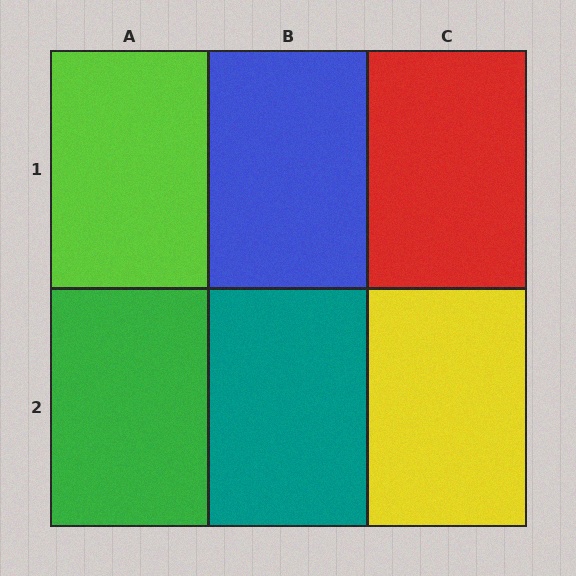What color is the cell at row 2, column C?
Yellow.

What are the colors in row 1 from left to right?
Lime, blue, red.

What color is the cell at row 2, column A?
Green.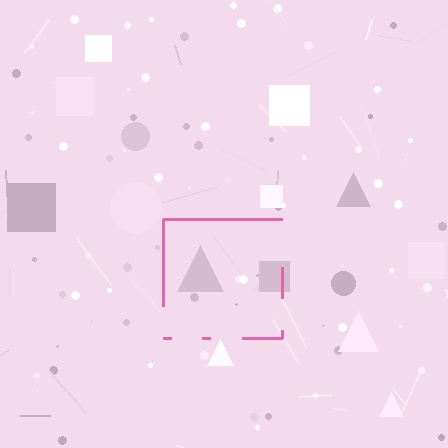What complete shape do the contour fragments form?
The contour fragments form a square.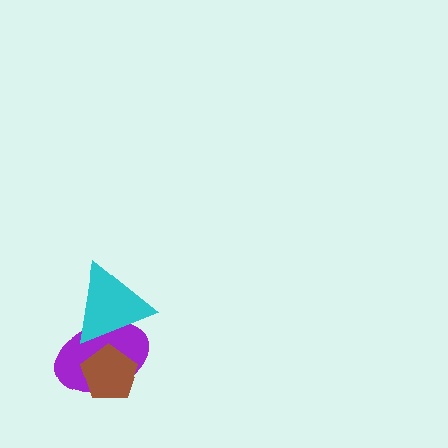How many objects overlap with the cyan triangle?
2 objects overlap with the cyan triangle.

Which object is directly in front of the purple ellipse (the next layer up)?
The cyan triangle is directly in front of the purple ellipse.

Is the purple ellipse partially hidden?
Yes, it is partially covered by another shape.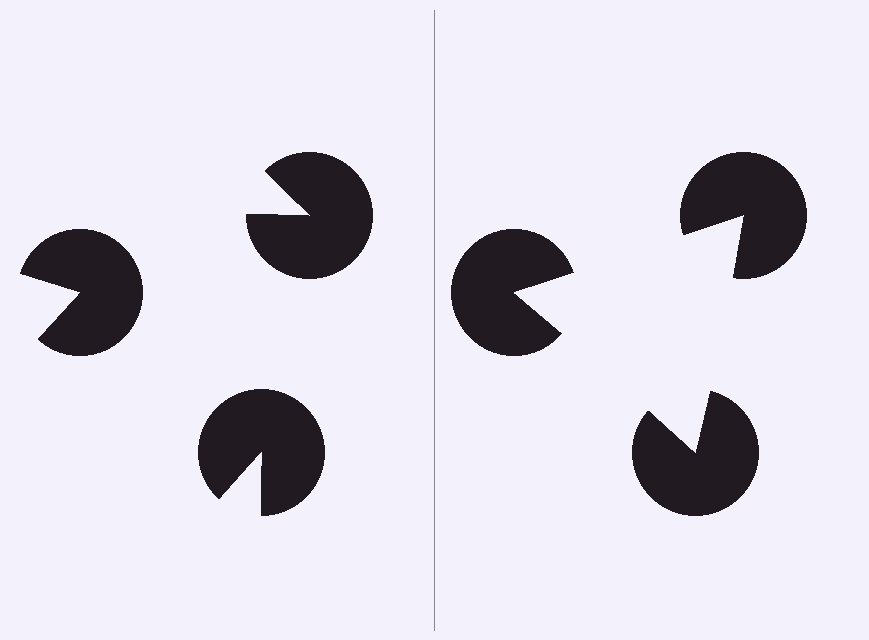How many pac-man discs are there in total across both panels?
6 — 3 on each side.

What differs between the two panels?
The pac-man discs are positioned identically on both sides; only the wedge orientations differ. On the right they align to a triangle; on the left they are misaligned.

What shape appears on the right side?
An illusory triangle.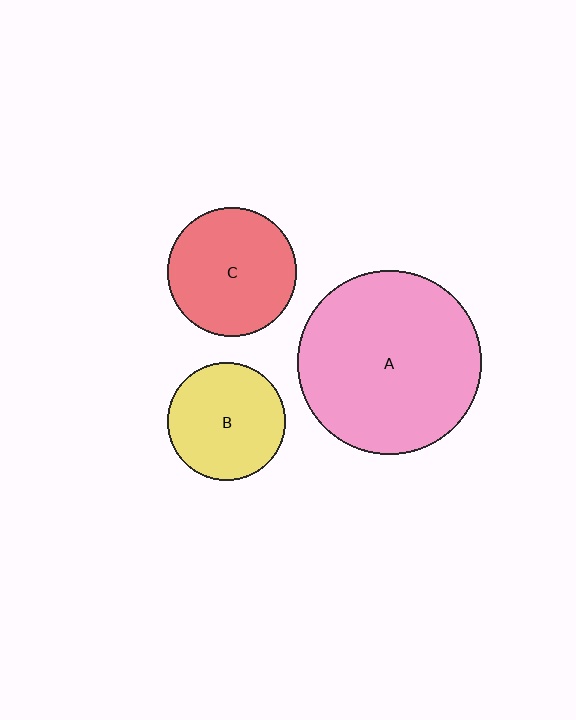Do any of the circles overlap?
No, none of the circles overlap.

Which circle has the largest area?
Circle A (pink).